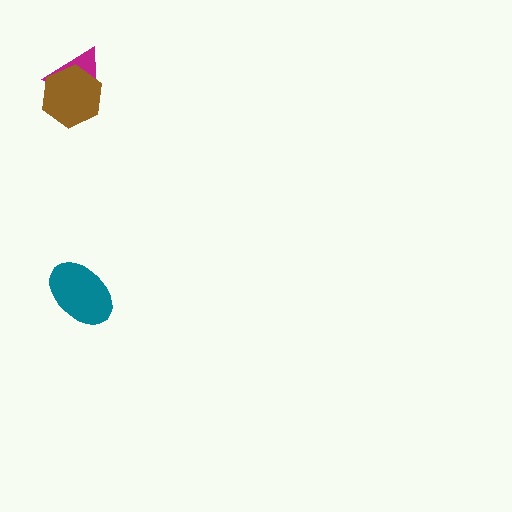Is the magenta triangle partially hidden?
Yes, it is partially covered by another shape.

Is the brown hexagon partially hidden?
No, no other shape covers it.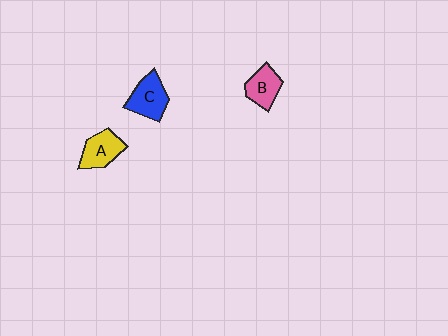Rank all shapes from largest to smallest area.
From largest to smallest: C (blue), A (yellow), B (pink).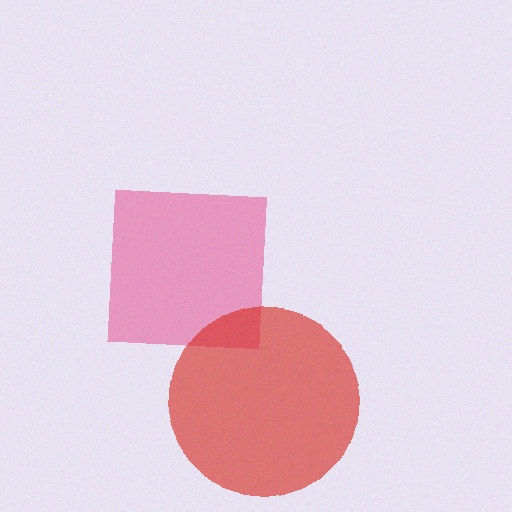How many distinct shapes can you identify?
There are 2 distinct shapes: a pink square, a red circle.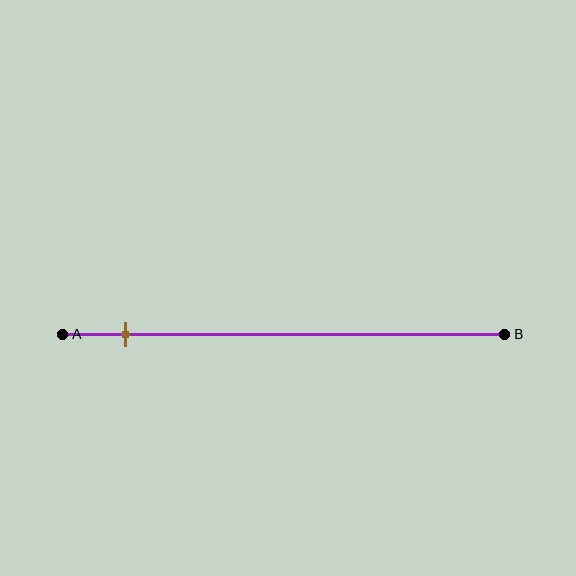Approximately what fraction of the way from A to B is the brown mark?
The brown mark is approximately 15% of the way from A to B.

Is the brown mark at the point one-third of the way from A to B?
No, the mark is at about 15% from A, not at the 33% one-third point.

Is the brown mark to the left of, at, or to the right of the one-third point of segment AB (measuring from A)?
The brown mark is to the left of the one-third point of segment AB.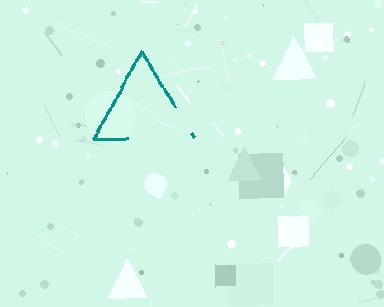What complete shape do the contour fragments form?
The contour fragments form a triangle.